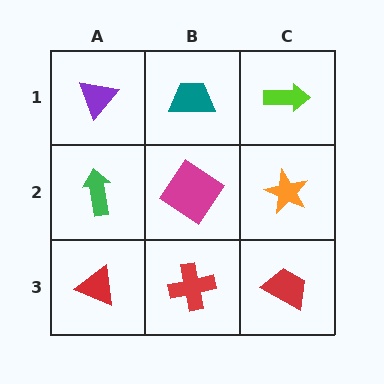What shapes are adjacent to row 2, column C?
A lime arrow (row 1, column C), a red trapezoid (row 3, column C), a magenta diamond (row 2, column B).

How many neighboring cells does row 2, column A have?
3.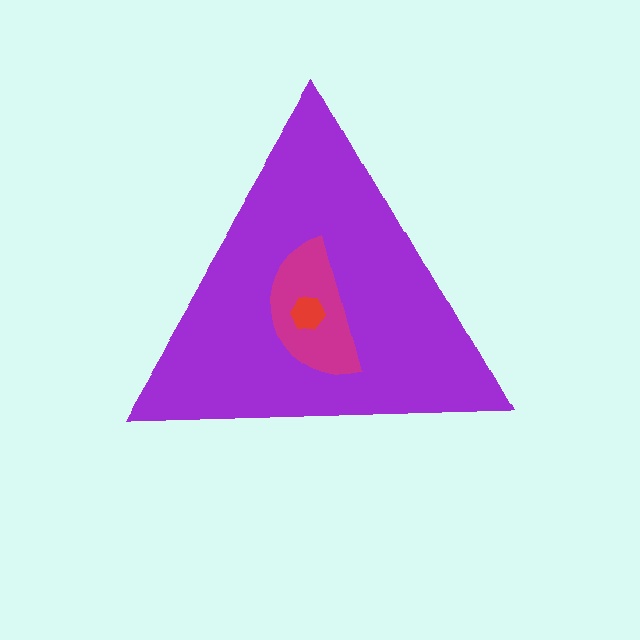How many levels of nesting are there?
3.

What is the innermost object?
The red hexagon.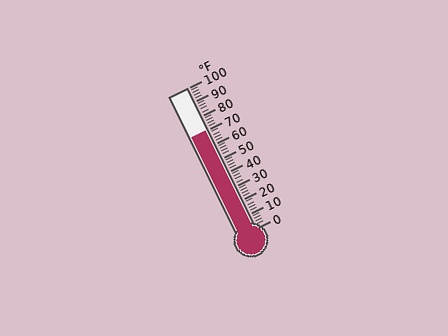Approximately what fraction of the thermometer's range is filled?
The thermometer is filled to approximately 70% of its range.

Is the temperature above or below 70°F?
The temperature is at 70°F.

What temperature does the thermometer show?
The thermometer shows approximately 70°F.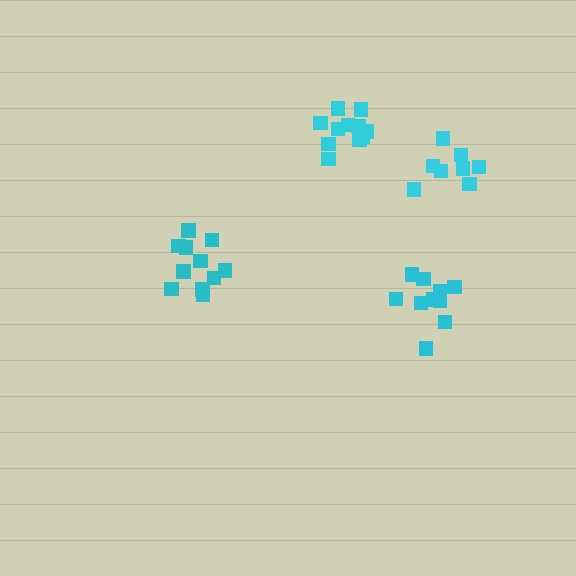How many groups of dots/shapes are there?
There are 4 groups.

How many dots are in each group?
Group 1: 11 dots, Group 2: 11 dots, Group 3: 8 dots, Group 4: 10 dots (40 total).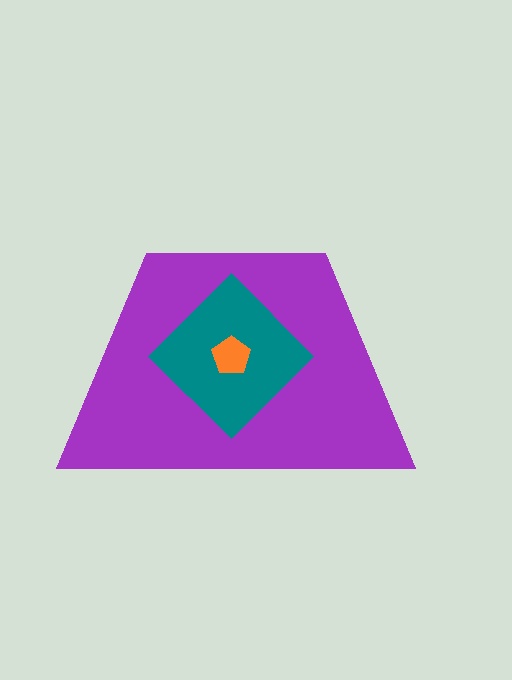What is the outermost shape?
The purple trapezoid.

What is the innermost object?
The orange pentagon.